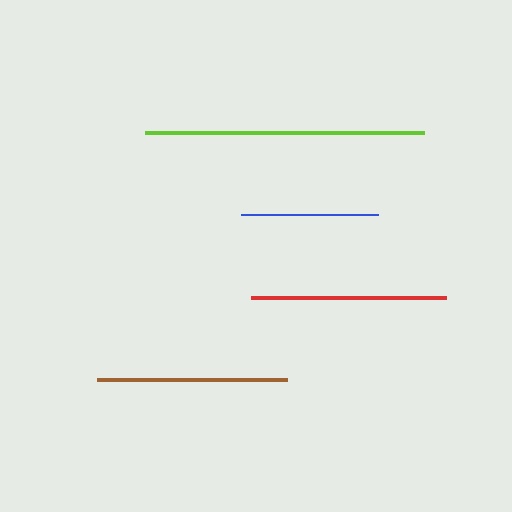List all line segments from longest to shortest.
From longest to shortest: lime, red, brown, blue.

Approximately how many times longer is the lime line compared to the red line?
The lime line is approximately 1.4 times the length of the red line.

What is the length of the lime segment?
The lime segment is approximately 279 pixels long.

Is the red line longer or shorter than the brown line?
The red line is longer than the brown line.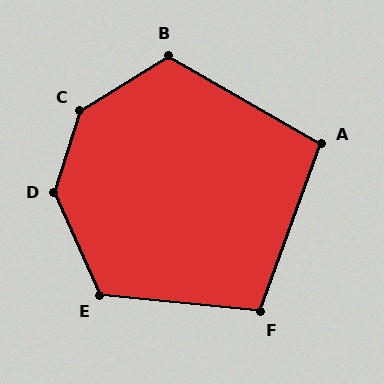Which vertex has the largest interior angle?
C, at approximately 140 degrees.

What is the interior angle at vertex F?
Approximately 104 degrees (obtuse).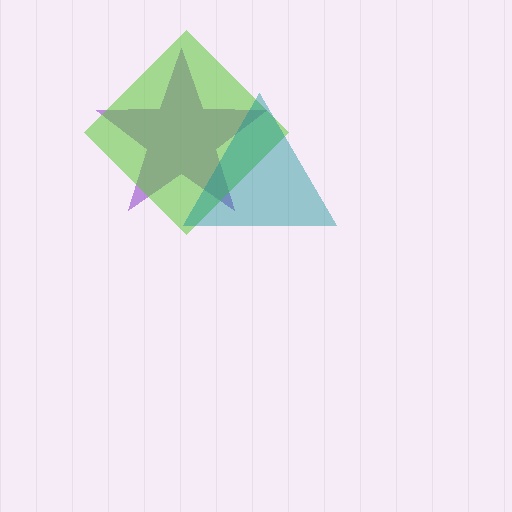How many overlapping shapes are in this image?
There are 3 overlapping shapes in the image.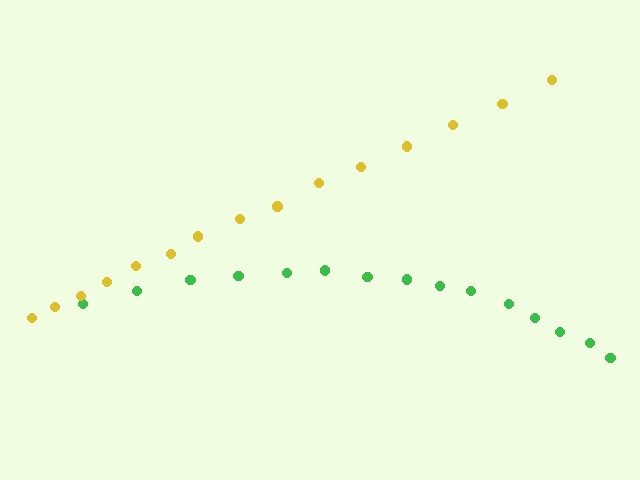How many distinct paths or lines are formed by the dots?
There are 2 distinct paths.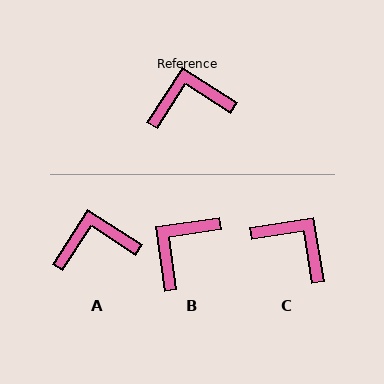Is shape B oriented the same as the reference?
No, it is off by about 41 degrees.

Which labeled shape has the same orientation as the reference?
A.